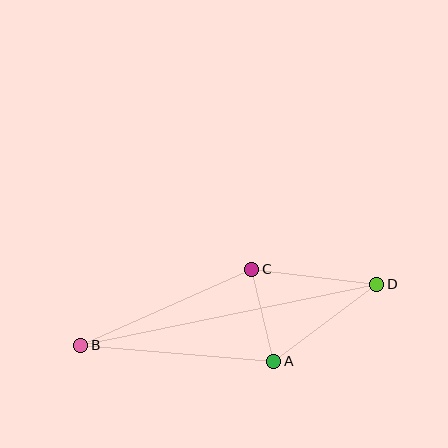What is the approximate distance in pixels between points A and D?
The distance between A and D is approximately 129 pixels.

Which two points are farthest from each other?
Points B and D are farthest from each other.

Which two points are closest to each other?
Points A and C are closest to each other.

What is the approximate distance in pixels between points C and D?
The distance between C and D is approximately 126 pixels.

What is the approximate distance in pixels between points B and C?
The distance between B and C is approximately 187 pixels.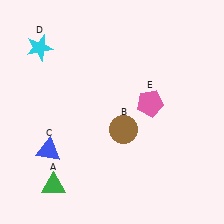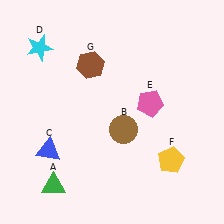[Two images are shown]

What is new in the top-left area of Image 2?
A brown hexagon (G) was added in the top-left area of Image 2.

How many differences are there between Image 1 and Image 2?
There are 2 differences between the two images.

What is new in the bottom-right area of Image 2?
A yellow pentagon (F) was added in the bottom-right area of Image 2.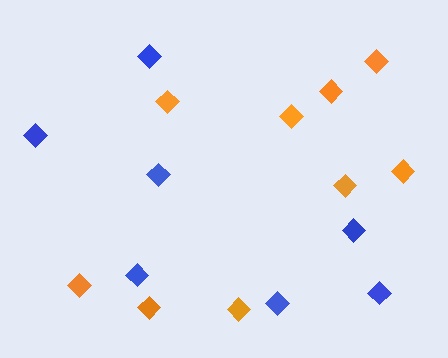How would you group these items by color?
There are 2 groups: one group of blue diamonds (7) and one group of orange diamonds (9).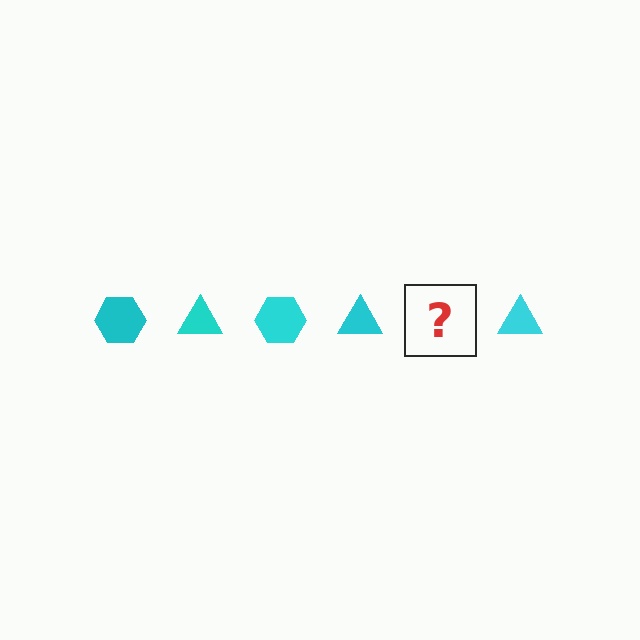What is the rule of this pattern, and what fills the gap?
The rule is that the pattern cycles through hexagon, triangle shapes in cyan. The gap should be filled with a cyan hexagon.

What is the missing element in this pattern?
The missing element is a cyan hexagon.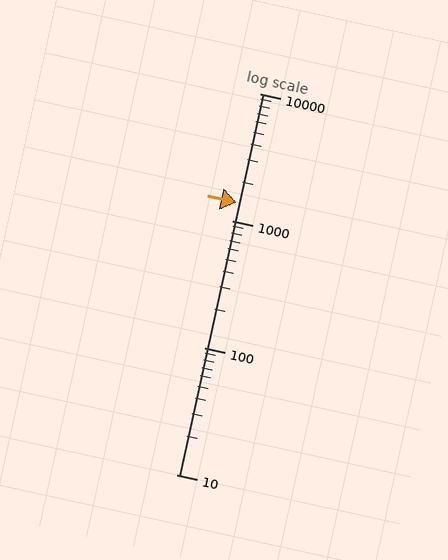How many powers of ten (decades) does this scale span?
The scale spans 3 decades, from 10 to 10000.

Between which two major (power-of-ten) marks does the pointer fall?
The pointer is between 1000 and 10000.